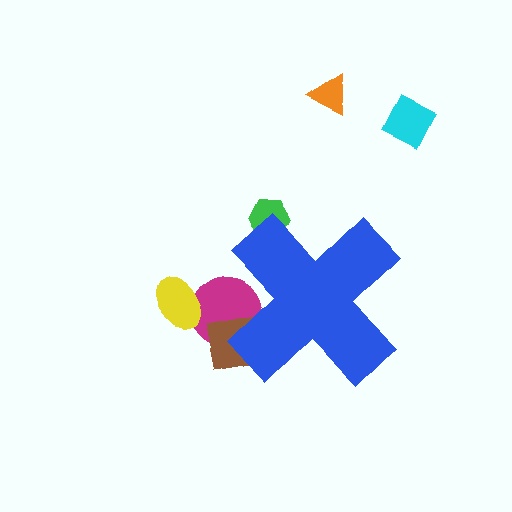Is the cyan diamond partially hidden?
No, the cyan diamond is fully visible.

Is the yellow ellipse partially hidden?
No, the yellow ellipse is fully visible.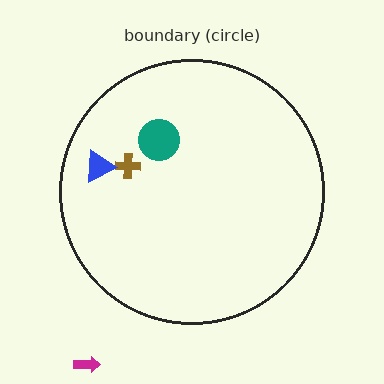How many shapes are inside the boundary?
3 inside, 1 outside.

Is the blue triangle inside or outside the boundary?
Inside.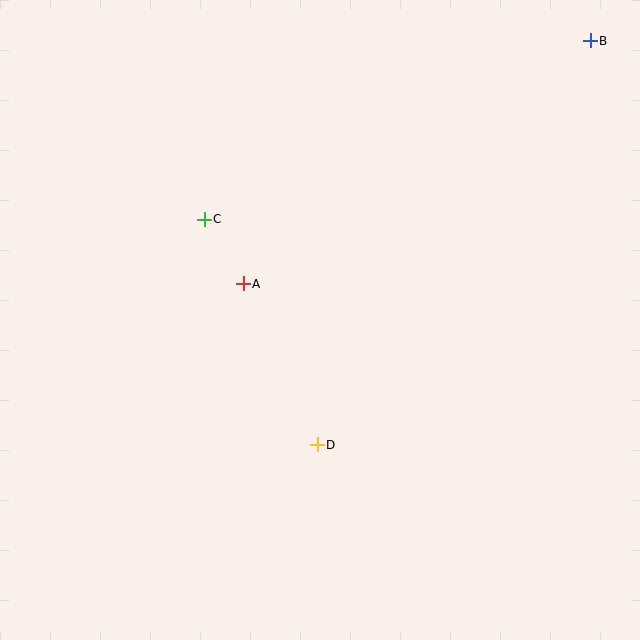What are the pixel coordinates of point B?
Point B is at (590, 41).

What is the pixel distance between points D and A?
The distance between D and A is 177 pixels.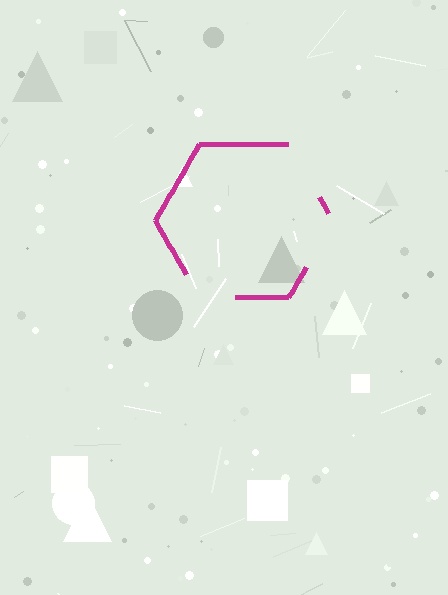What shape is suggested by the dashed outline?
The dashed outline suggests a hexagon.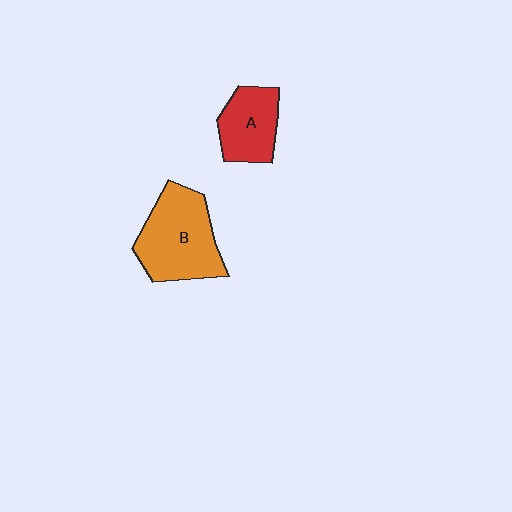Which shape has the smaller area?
Shape A (red).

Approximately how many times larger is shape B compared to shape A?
Approximately 1.6 times.